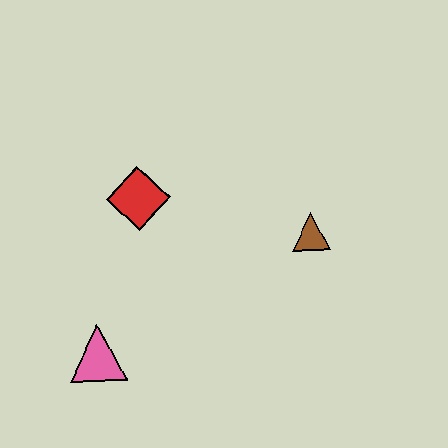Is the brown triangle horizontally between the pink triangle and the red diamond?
No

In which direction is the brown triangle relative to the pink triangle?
The brown triangle is to the right of the pink triangle.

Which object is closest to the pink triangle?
The red diamond is closest to the pink triangle.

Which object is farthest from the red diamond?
The brown triangle is farthest from the red diamond.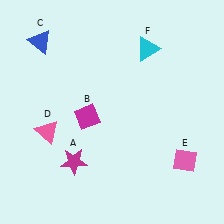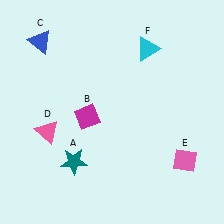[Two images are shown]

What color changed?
The star (A) changed from magenta in Image 1 to teal in Image 2.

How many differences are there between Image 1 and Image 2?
There is 1 difference between the two images.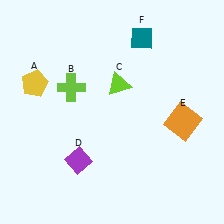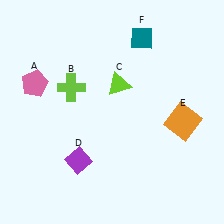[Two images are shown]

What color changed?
The pentagon (A) changed from yellow in Image 1 to pink in Image 2.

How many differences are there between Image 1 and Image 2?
There is 1 difference between the two images.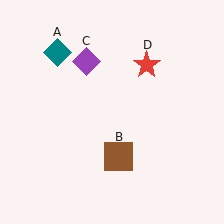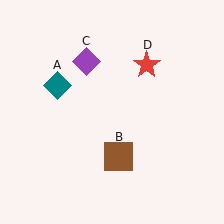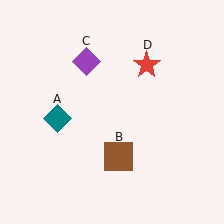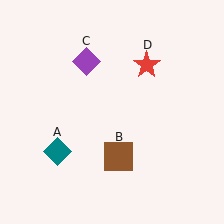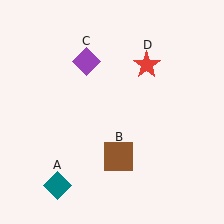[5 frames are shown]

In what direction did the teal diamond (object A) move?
The teal diamond (object A) moved down.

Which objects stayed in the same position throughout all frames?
Brown square (object B) and purple diamond (object C) and red star (object D) remained stationary.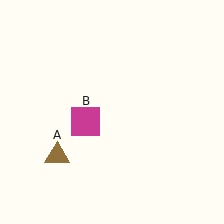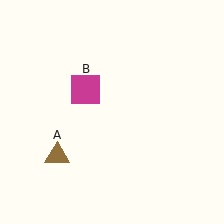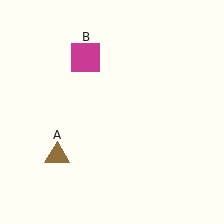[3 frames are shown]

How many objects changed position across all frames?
1 object changed position: magenta square (object B).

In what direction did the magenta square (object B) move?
The magenta square (object B) moved up.